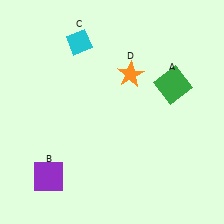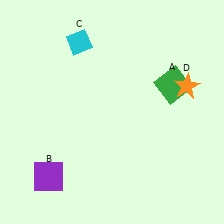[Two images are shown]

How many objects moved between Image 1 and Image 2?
1 object moved between the two images.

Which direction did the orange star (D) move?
The orange star (D) moved right.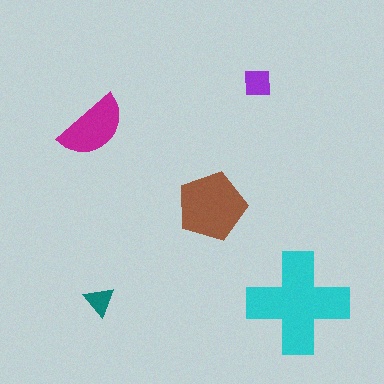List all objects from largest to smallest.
The cyan cross, the brown pentagon, the magenta semicircle, the purple square, the teal triangle.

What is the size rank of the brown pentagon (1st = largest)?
2nd.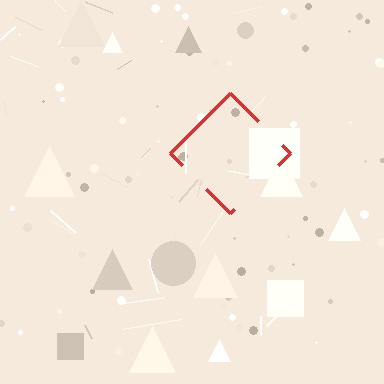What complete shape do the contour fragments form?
The contour fragments form a diamond.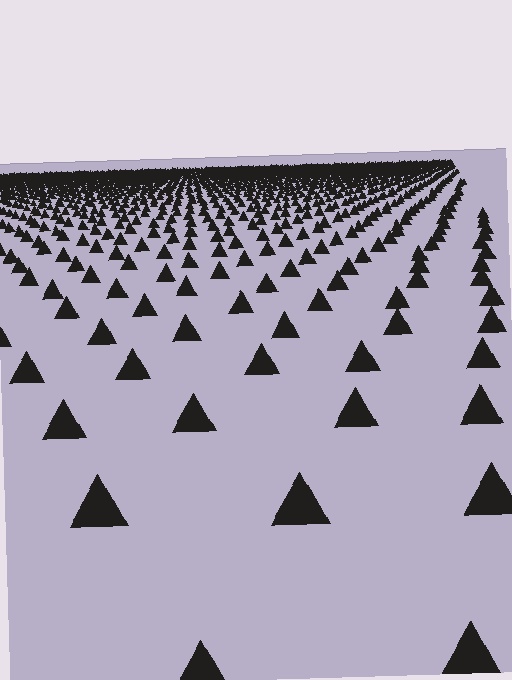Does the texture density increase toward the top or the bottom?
Density increases toward the top.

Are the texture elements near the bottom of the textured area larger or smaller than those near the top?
Larger. Near the bottom, elements are closer to the viewer and appear at a bigger on-screen size.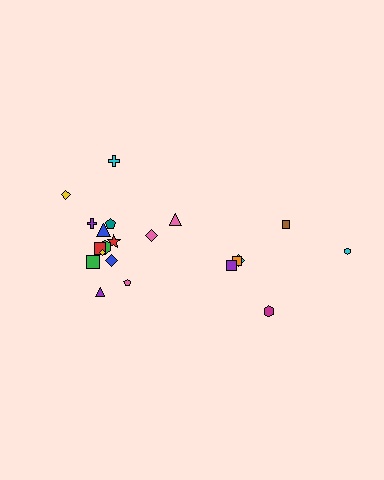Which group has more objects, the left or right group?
The left group.